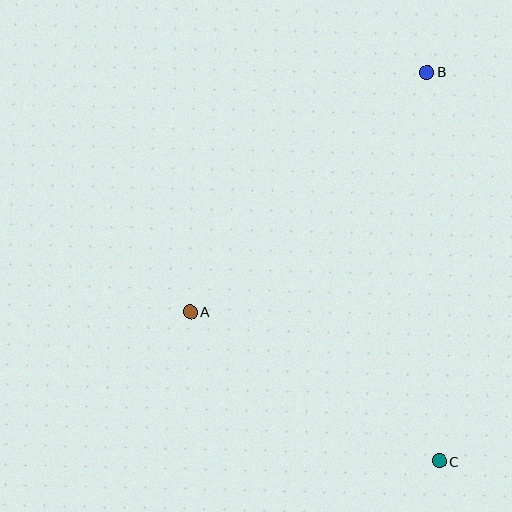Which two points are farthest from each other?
Points B and C are farthest from each other.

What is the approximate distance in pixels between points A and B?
The distance between A and B is approximately 337 pixels.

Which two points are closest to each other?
Points A and C are closest to each other.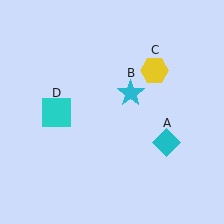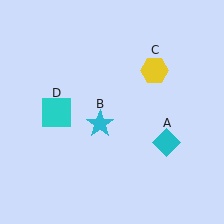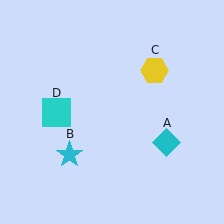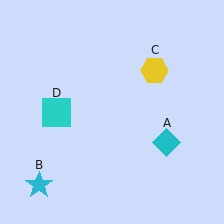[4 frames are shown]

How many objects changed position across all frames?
1 object changed position: cyan star (object B).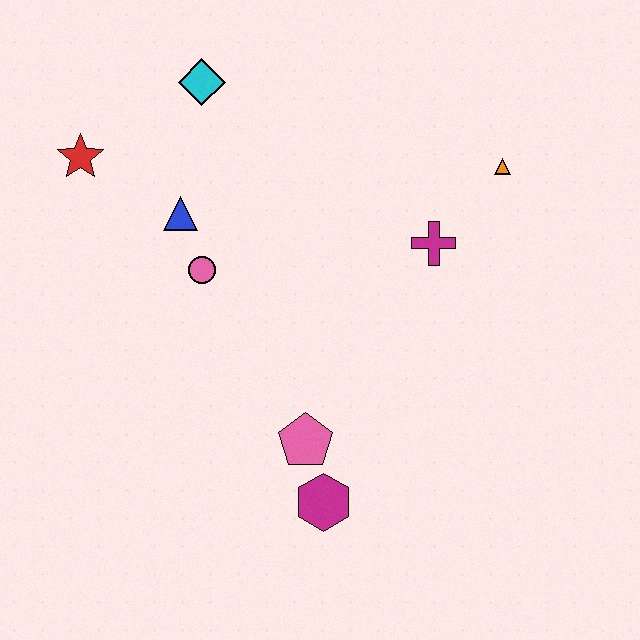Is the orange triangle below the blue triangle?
No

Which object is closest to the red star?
The blue triangle is closest to the red star.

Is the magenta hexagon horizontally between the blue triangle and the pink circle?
No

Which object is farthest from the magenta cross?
The red star is farthest from the magenta cross.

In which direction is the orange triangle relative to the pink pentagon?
The orange triangle is above the pink pentagon.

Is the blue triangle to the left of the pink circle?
Yes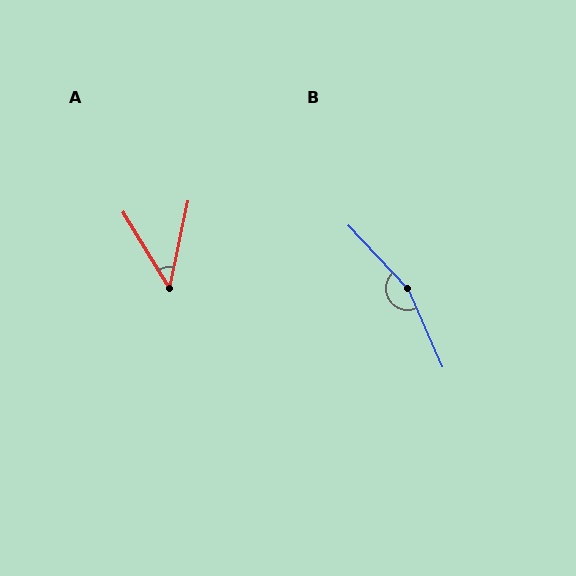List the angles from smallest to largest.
A (43°), B (161°).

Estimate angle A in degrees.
Approximately 43 degrees.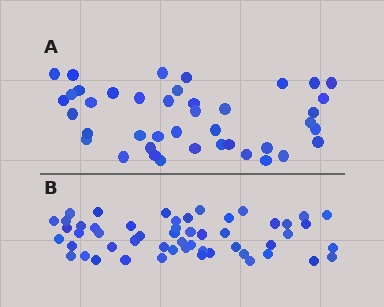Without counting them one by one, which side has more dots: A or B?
Region B (the bottom region) has more dots.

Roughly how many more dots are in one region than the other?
Region B has roughly 12 or so more dots than region A.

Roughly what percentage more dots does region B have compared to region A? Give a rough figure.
About 30% more.